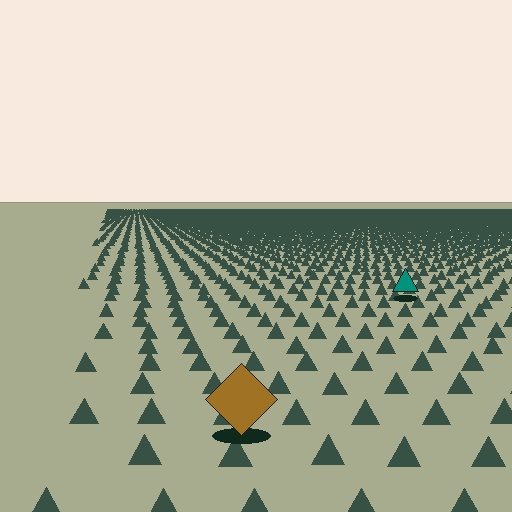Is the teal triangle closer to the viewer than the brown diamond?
No. The brown diamond is closer — you can tell from the texture gradient: the ground texture is coarser near it.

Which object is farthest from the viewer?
The teal triangle is farthest from the viewer. It appears smaller and the ground texture around it is denser.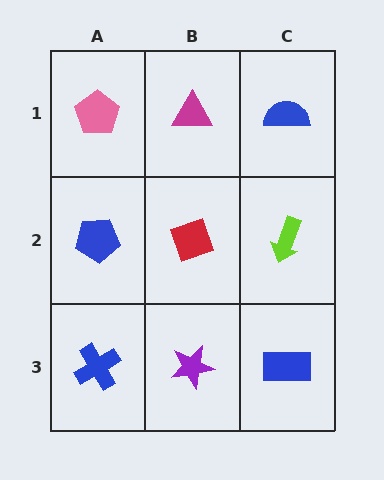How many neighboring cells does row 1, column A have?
2.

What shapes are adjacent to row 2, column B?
A magenta triangle (row 1, column B), a purple star (row 3, column B), a blue pentagon (row 2, column A), a lime arrow (row 2, column C).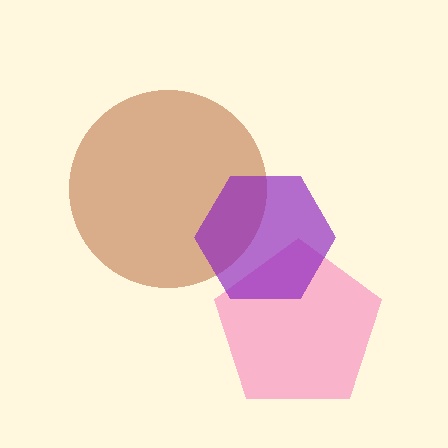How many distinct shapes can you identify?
There are 3 distinct shapes: a pink pentagon, a brown circle, a purple hexagon.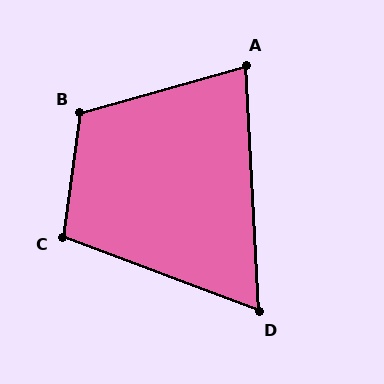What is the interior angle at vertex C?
Approximately 103 degrees (obtuse).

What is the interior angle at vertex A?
Approximately 77 degrees (acute).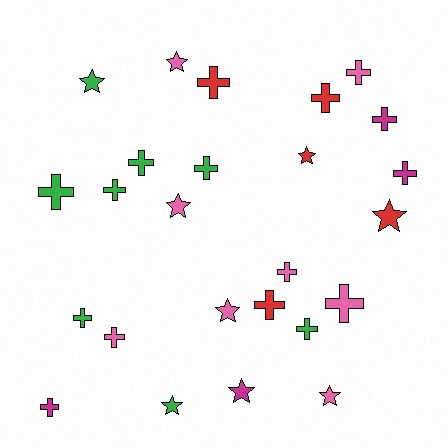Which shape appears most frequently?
Cross, with 16 objects.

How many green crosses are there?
There are 6 green crosses.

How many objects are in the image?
There are 25 objects.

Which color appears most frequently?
Green, with 8 objects.